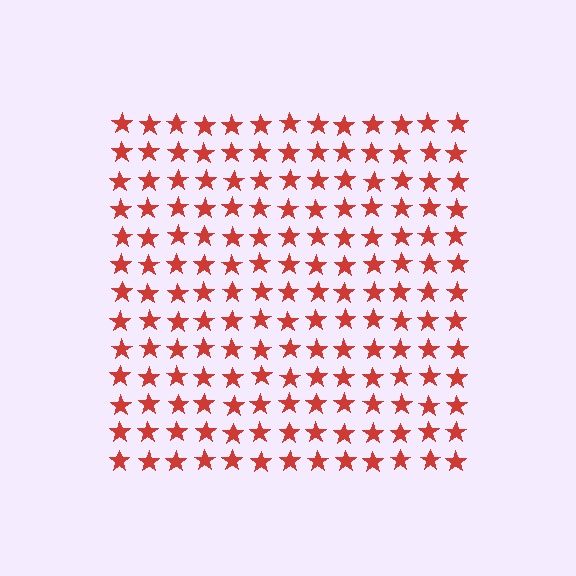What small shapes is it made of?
It is made of small stars.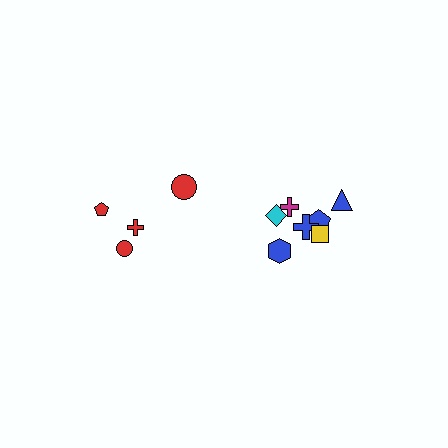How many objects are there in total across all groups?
There are 11 objects.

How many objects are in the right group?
There are 7 objects.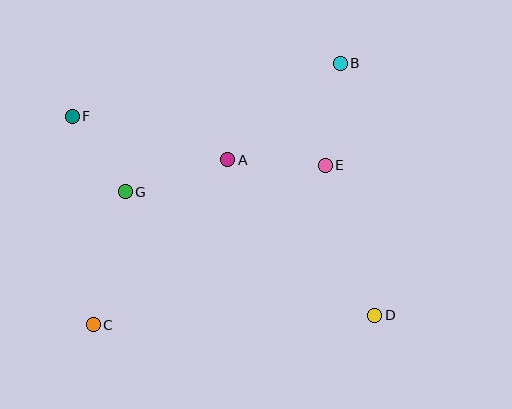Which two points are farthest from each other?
Points D and F are farthest from each other.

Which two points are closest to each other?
Points F and G are closest to each other.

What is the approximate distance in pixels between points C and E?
The distance between C and E is approximately 282 pixels.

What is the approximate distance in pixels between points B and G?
The distance between B and G is approximately 251 pixels.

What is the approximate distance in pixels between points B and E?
The distance between B and E is approximately 103 pixels.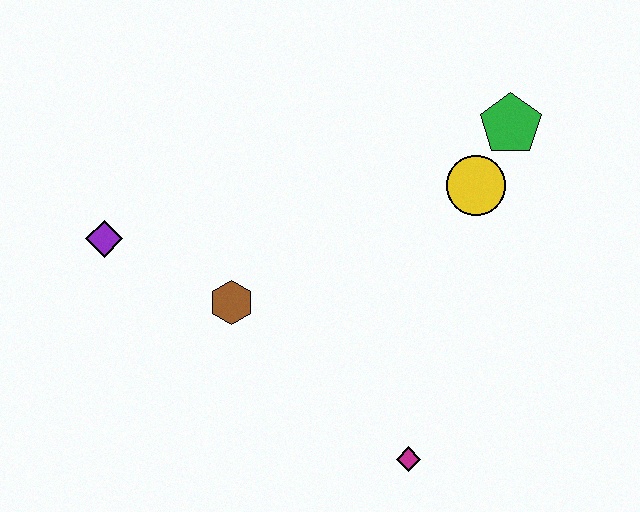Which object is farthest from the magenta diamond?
The purple diamond is farthest from the magenta diamond.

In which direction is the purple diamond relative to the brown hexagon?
The purple diamond is to the left of the brown hexagon.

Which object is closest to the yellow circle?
The green pentagon is closest to the yellow circle.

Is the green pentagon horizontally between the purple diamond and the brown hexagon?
No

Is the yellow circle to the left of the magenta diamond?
No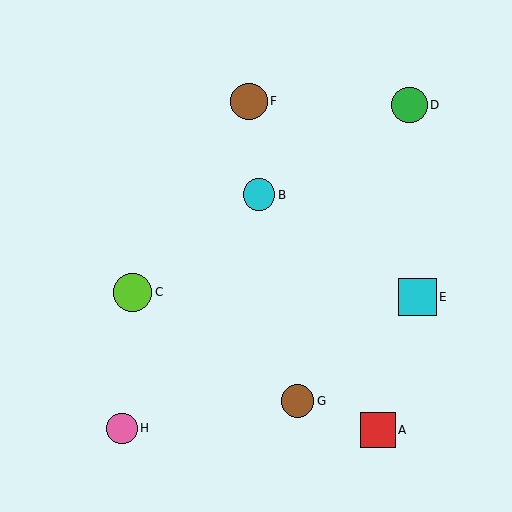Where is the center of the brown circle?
The center of the brown circle is at (297, 401).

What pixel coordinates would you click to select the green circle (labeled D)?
Click at (410, 105) to select the green circle D.